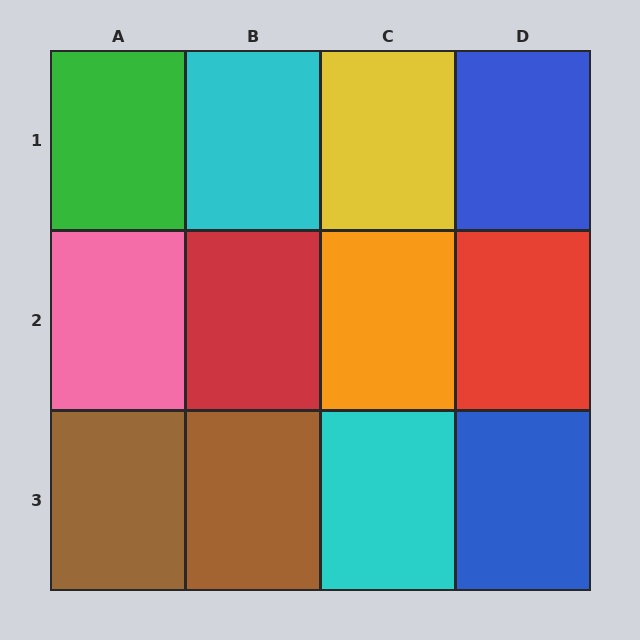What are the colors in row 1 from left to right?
Green, cyan, yellow, blue.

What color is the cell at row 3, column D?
Blue.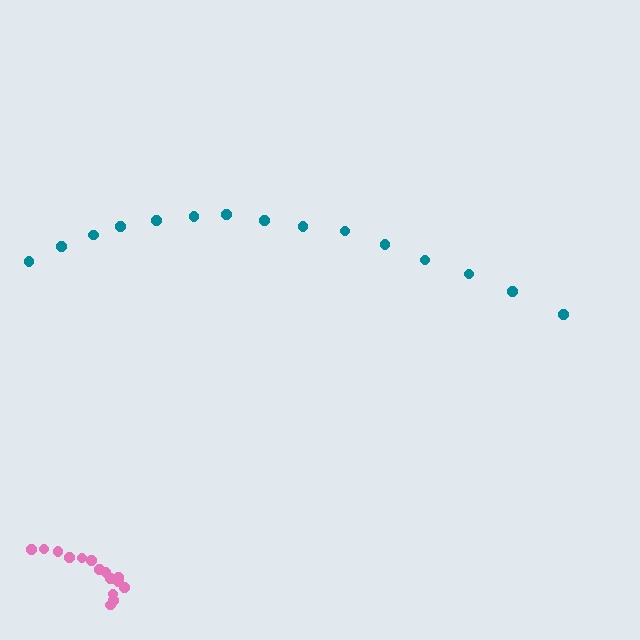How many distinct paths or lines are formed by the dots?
There are 2 distinct paths.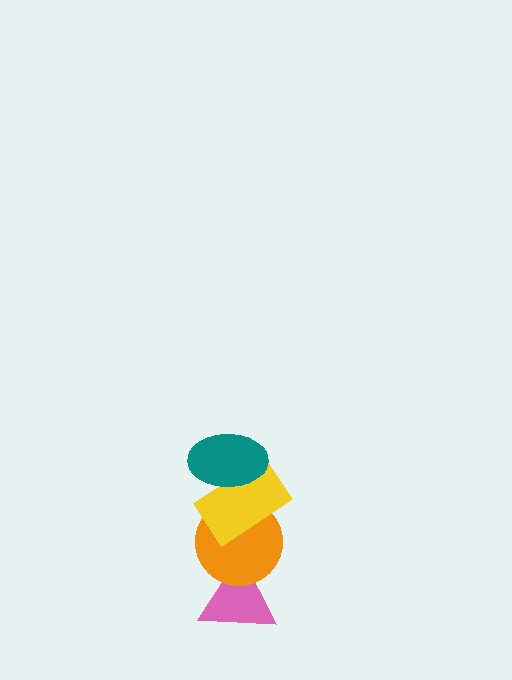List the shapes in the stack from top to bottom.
From top to bottom: the teal ellipse, the yellow rectangle, the orange circle, the pink triangle.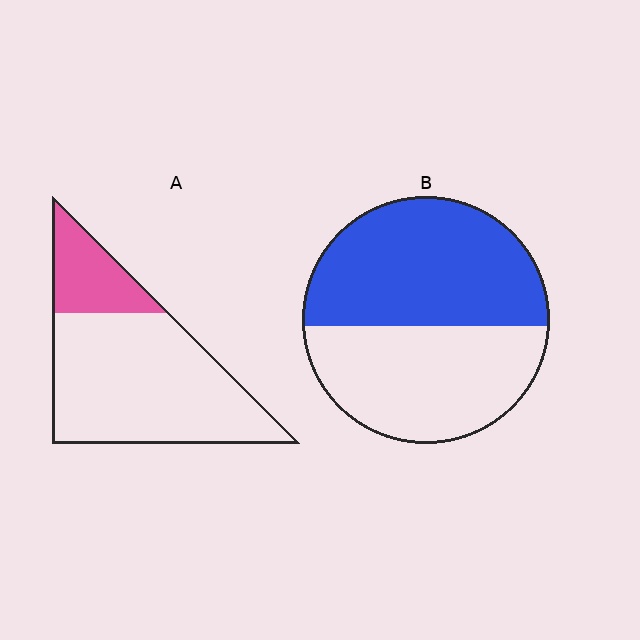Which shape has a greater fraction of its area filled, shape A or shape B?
Shape B.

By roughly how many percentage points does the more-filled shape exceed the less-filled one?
By roughly 30 percentage points (B over A).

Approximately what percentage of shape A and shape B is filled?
A is approximately 20% and B is approximately 55%.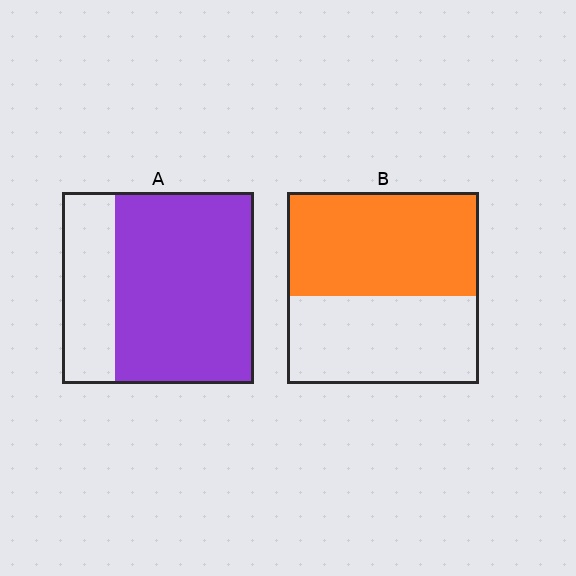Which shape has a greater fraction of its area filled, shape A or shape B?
Shape A.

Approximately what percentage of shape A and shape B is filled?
A is approximately 70% and B is approximately 55%.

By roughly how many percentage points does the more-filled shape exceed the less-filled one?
By roughly 20 percentage points (A over B).